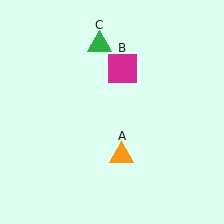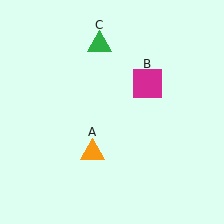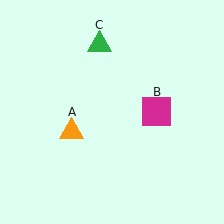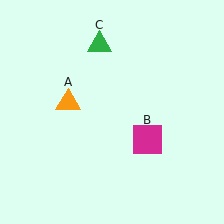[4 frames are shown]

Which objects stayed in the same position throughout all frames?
Green triangle (object C) remained stationary.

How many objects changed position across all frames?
2 objects changed position: orange triangle (object A), magenta square (object B).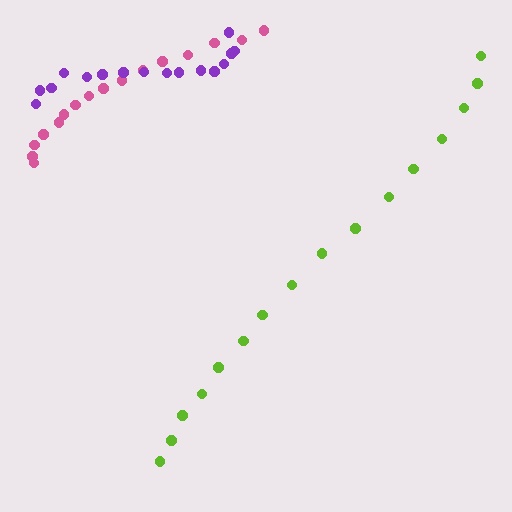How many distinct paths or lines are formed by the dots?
There are 3 distinct paths.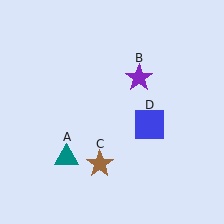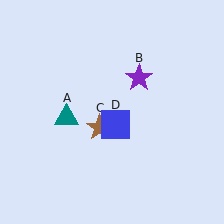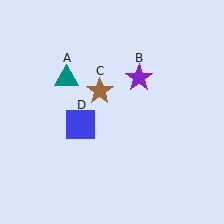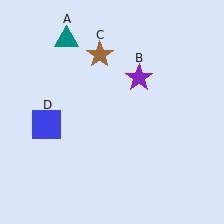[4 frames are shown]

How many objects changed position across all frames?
3 objects changed position: teal triangle (object A), brown star (object C), blue square (object D).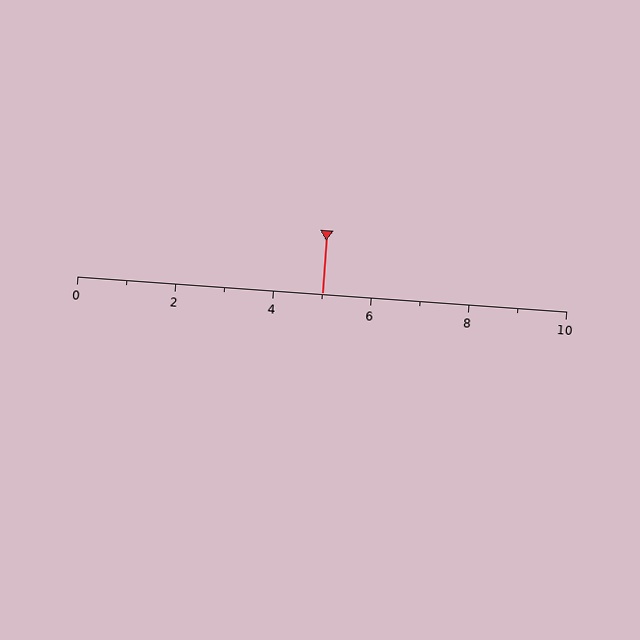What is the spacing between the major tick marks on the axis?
The major ticks are spaced 2 apart.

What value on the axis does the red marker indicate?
The marker indicates approximately 5.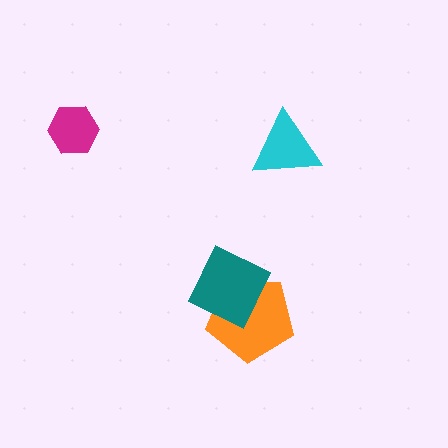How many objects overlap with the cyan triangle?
0 objects overlap with the cyan triangle.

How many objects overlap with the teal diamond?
1 object overlaps with the teal diamond.